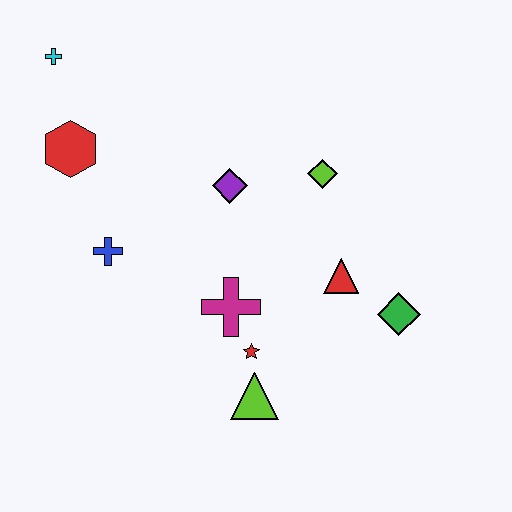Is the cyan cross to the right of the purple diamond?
No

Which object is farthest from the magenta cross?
The cyan cross is farthest from the magenta cross.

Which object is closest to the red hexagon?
The cyan cross is closest to the red hexagon.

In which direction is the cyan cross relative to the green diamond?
The cyan cross is to the left of the green diamond.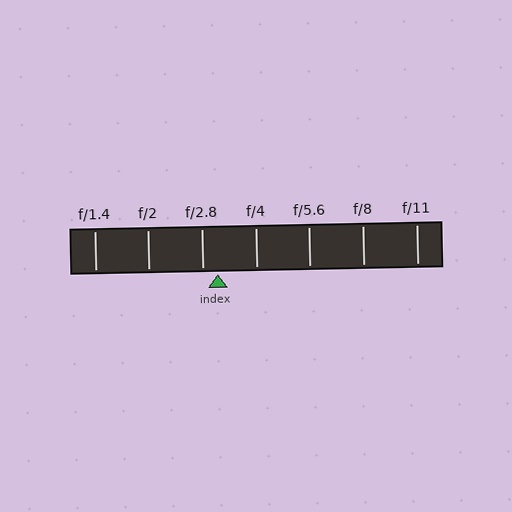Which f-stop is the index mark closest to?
The index mark is closest to f/2.8.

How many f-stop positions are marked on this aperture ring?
There are 7 f-stop positions marked.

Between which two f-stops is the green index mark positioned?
The index mark is between f/2.8 and f/4.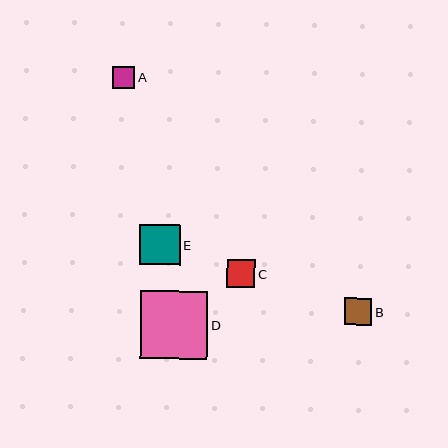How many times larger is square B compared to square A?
Square B is approximately 1.2 times the size of square A.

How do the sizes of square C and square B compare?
Square C and square B are approximately the same size.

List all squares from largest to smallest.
From largest to smallest: D, E, C, B, A.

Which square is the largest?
Square D is the largest with a size of approximately 68 pixels.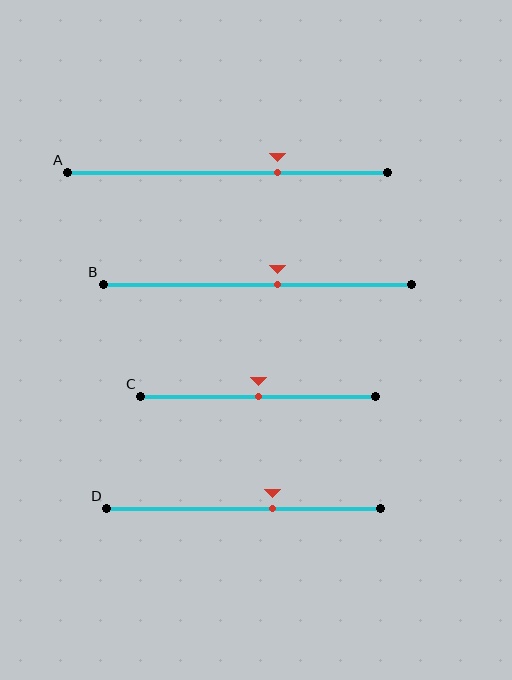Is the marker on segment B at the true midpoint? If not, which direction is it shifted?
No, the marker on segment B is shifted to the right by about 7% of the segment length.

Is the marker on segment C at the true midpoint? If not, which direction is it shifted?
Yes, the marker on segment C is at the true midpoint.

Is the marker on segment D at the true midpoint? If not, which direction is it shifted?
No, the marker on segment D is shifted to the right by about 11% of the segment length.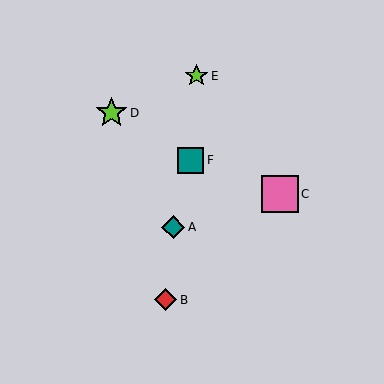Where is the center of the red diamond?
The center of the red diamond is at (166, 300).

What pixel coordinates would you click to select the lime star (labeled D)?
Click at (112, 113) to select the lime star D.